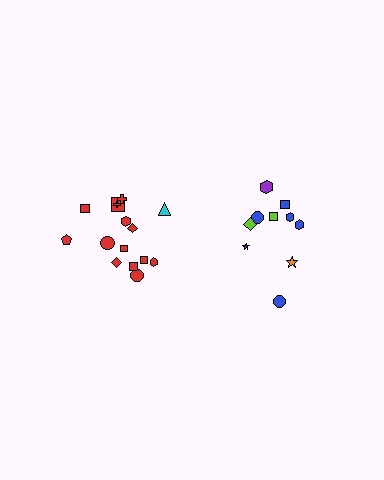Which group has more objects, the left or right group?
The left group.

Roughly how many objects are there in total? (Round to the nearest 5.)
Roughly 25 objects in total.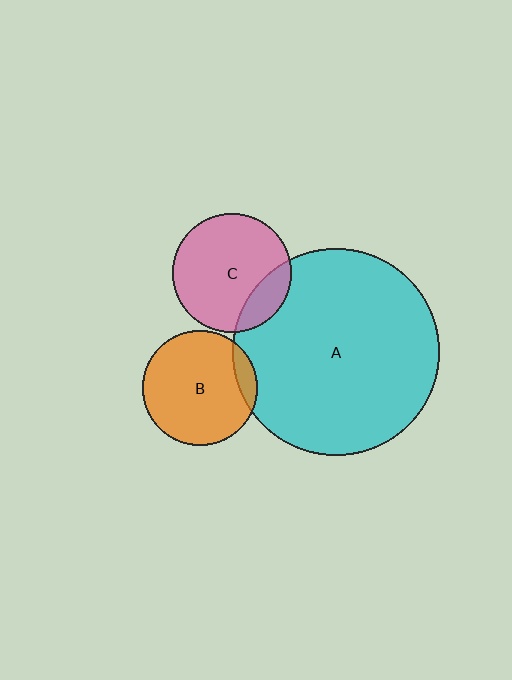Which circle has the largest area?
Circle A (cyan).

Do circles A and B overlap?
Yes.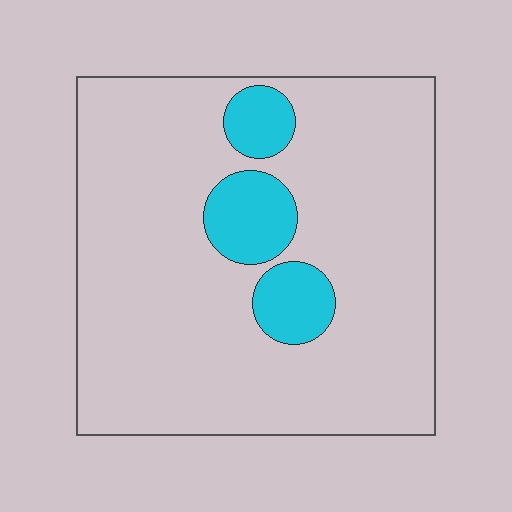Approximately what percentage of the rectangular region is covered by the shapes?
Approximately 15%.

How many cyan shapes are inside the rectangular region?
3.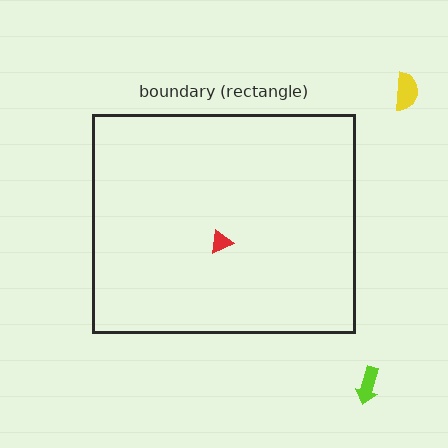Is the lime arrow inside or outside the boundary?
Outside.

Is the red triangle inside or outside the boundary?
Inside.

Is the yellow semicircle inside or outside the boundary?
Outside.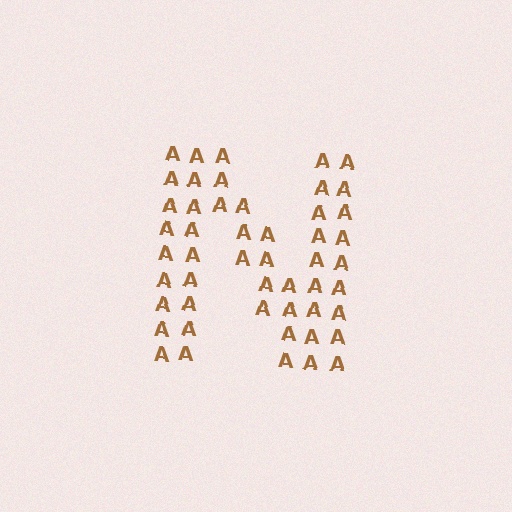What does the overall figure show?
The overall figure shows the letter N.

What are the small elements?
The small elements are letter A's.